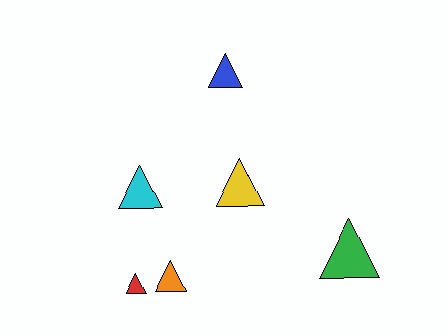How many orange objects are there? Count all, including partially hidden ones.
There is 1 orange object.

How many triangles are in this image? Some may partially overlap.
There are 6 triangles.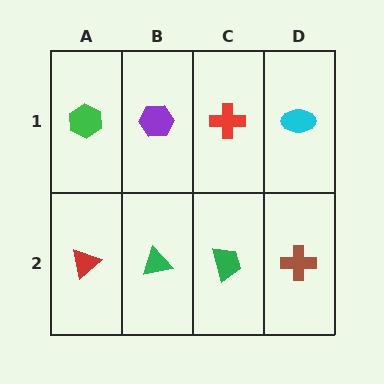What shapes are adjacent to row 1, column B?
A green triangle (row 2, column B), a green hexagon (row 1, column A), a red cross (row 1, column C).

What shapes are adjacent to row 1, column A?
A red triangle (row 2, column A), a purple hexagon (row 1, column B).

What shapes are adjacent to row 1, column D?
A brown cross (row 2, column D), a red cross (row 1, column C).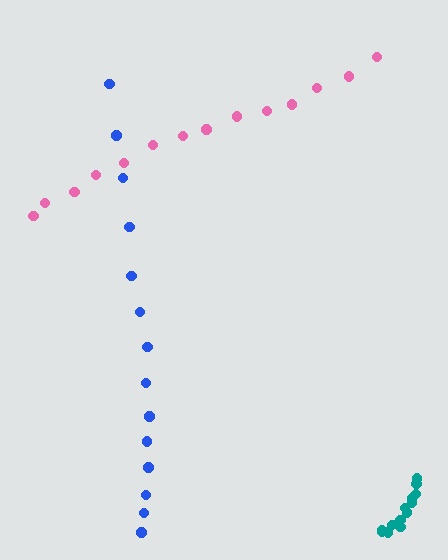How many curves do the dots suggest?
There are 3 distinct paths.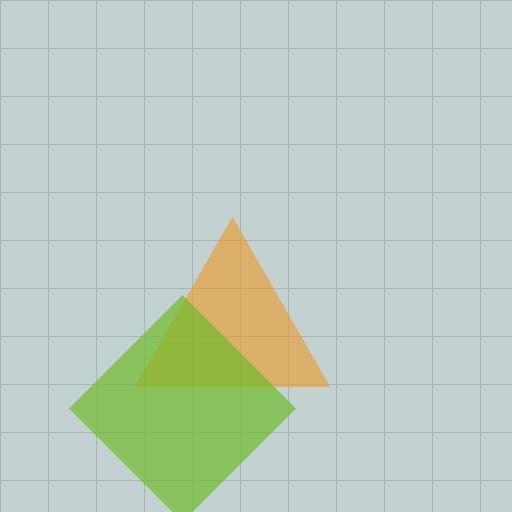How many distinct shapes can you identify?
There are 2 distinct shapes: an orange triangle, a lime diamond.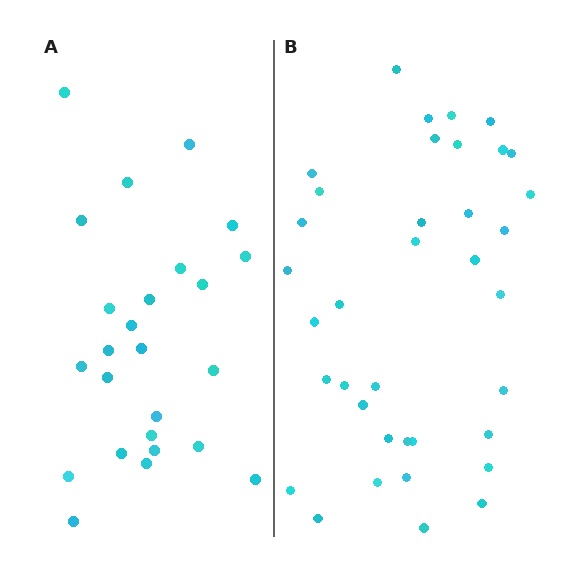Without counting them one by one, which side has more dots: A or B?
Region B (the right region) has more dots.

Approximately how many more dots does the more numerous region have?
Region B has roughly 12 or so more dots than region A.